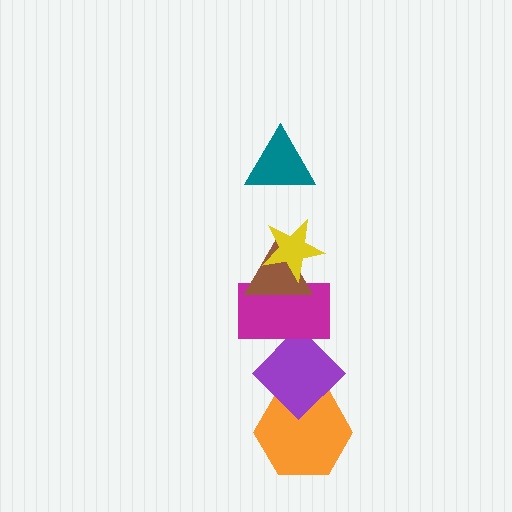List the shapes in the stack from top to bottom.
From top to bottom: the teal triangle, the yellow star, the brown triangle, the magenta rectangle, the purple diamond, the orange hexagon.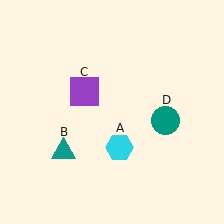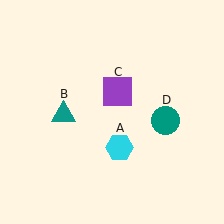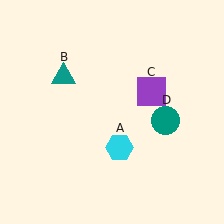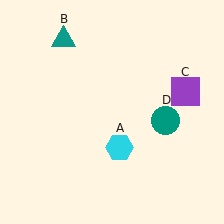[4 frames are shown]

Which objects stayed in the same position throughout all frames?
Cyan hexagon (object A) and teal circle (object D) remained stationary.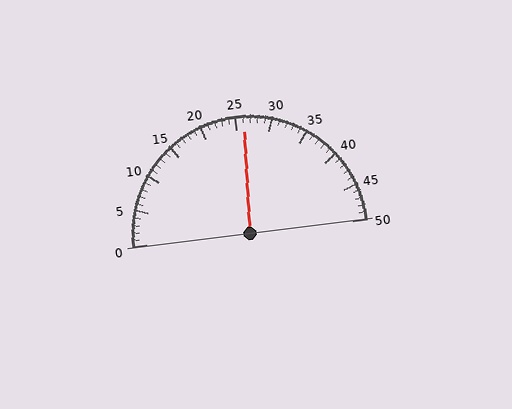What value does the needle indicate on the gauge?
The needle indicates approximately 26.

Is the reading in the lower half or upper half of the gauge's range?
The reading is in the upper half of the range (0 to 50).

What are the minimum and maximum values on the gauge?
The gauge ranges from 0 to 50.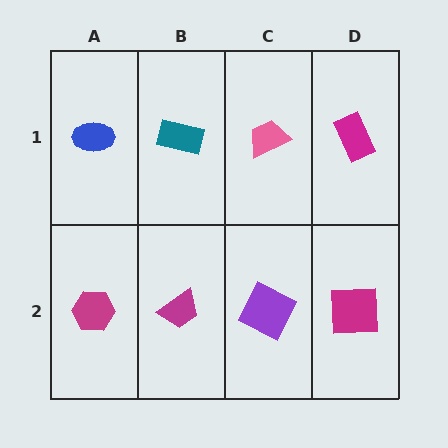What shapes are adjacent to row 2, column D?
A magenta rectangle (row 1, column D), a purple square (row 2, column C).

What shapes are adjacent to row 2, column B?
A teal rectangle (row 1, column B), a magenta hexagon (row 2, column A), a purple square (row 2, column C).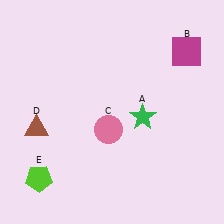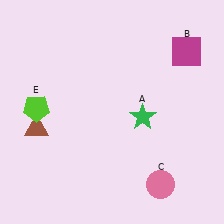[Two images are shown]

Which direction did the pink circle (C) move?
The pink circle (C) moved down.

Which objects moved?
The objects that moved are: the pink circle (C), the lime pentagon (E).